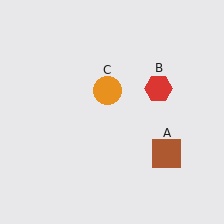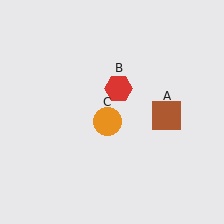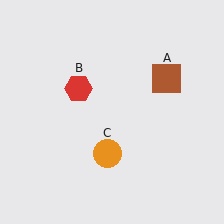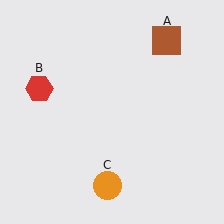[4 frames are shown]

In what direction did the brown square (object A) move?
The brown square (object A) moved up.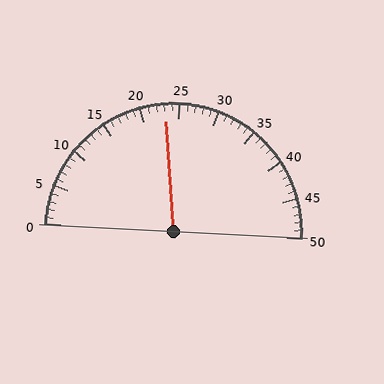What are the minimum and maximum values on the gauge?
The gauge ranges from 0 to 50.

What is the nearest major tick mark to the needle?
The nearest major tick mark is 25.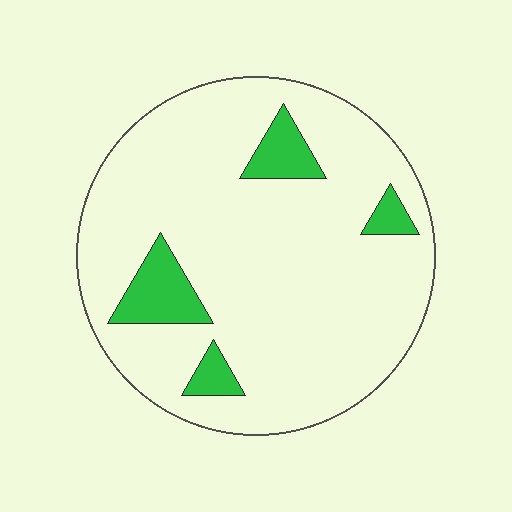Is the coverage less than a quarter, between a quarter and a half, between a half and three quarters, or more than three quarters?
Less than a quarter.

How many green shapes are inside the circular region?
4.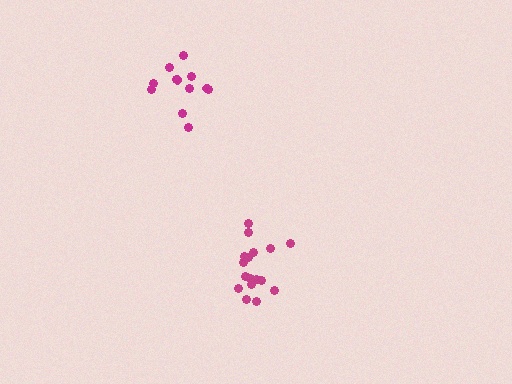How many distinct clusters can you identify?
There are 2 distinct clusters.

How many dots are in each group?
Group 1: 17 dots, Group 2: 12 dots (29 total).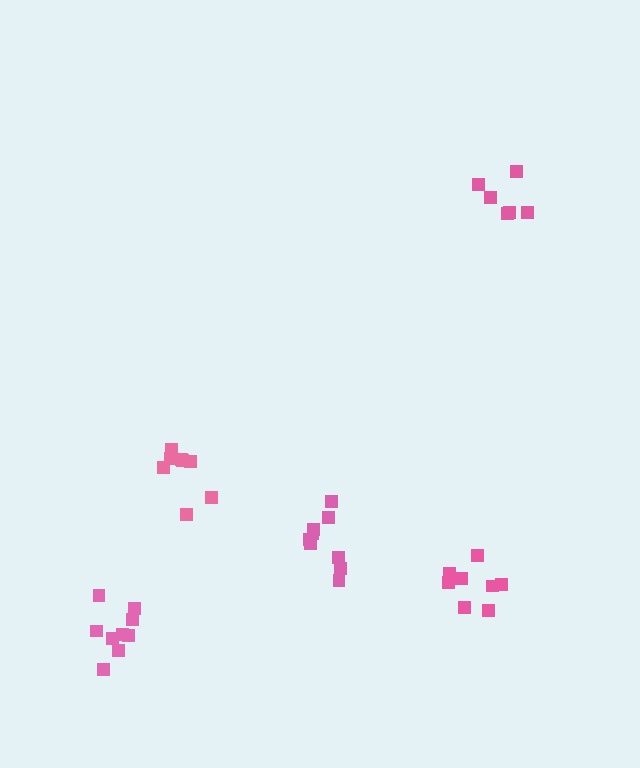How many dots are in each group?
Group 1: 9 dots, Group 2: 8 dots, Group 3: 8 dots, Group 4: 6 dots, Group 5: 9 dots (40 total).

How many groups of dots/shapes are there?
There are 5 groups.